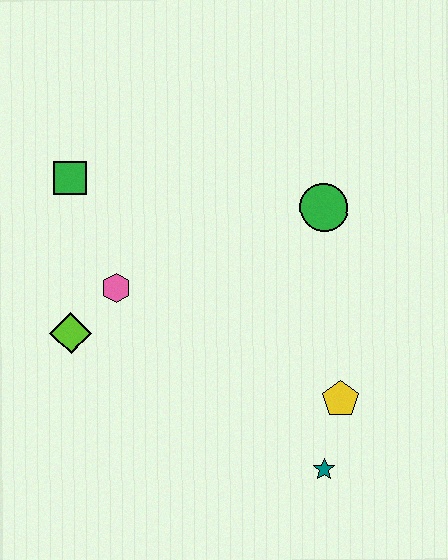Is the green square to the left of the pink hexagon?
Yes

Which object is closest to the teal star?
The yellow pentagon is closest to the teal star.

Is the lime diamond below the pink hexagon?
Yes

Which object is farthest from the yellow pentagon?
The green square is farthest from the yellow pentagon.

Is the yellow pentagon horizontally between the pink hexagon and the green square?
No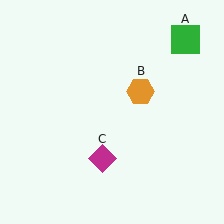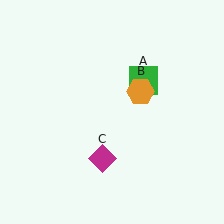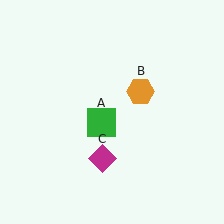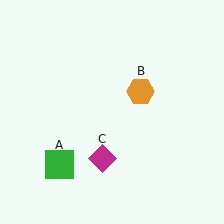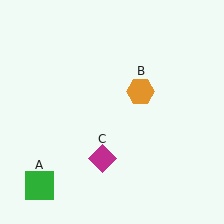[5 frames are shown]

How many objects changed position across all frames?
1 object changed position: green square (object A).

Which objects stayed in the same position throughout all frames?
Orange hexagon (object B) and magenta diamond (object C) remained stationary.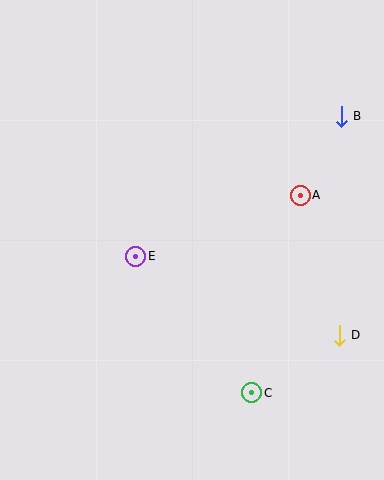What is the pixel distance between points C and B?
The distance between C and B is 291 pixels.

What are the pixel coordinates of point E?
Point E is at (136, 256).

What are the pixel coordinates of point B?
Point B is at (341, 116).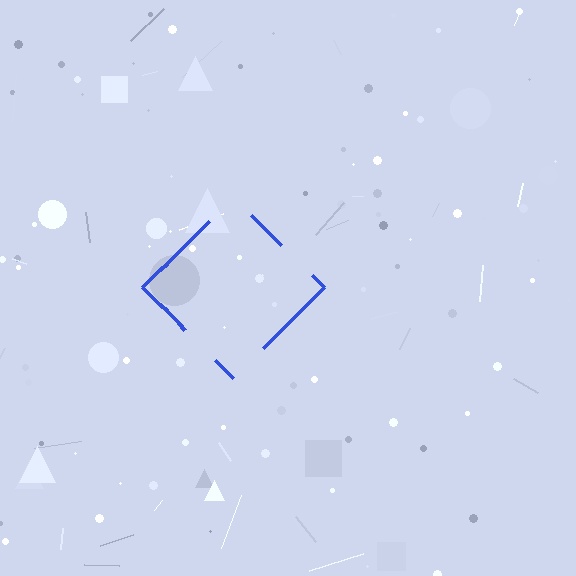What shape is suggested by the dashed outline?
The dashed outline suggests a diamond.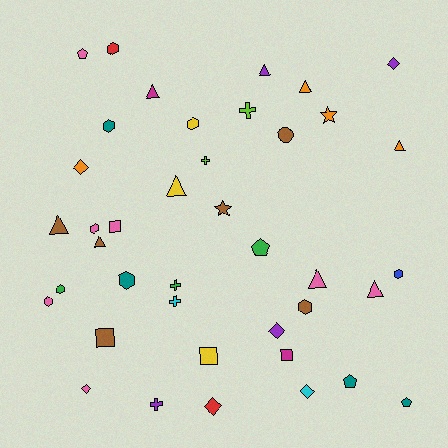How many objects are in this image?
There are 40 objects.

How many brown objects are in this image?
There are 6 brown objects.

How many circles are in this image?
There is 1 circle.